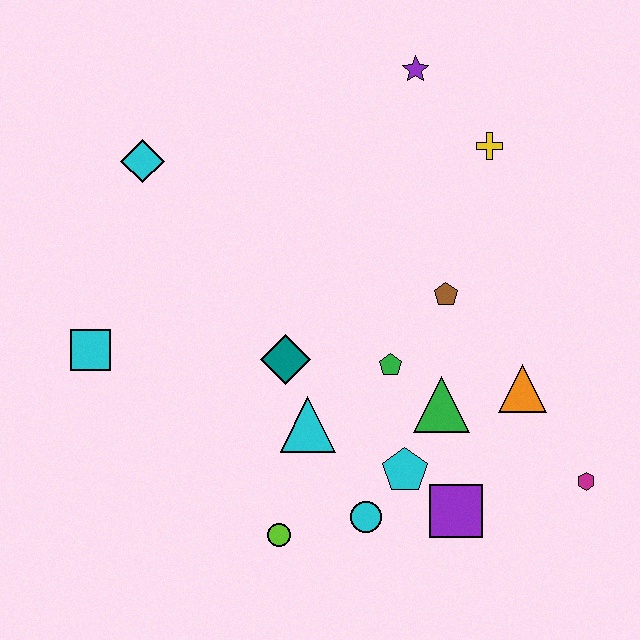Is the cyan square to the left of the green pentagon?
Yes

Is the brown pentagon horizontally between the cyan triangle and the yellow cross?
Yes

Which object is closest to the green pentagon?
The green triangle is closest to the green pentagon.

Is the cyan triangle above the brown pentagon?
No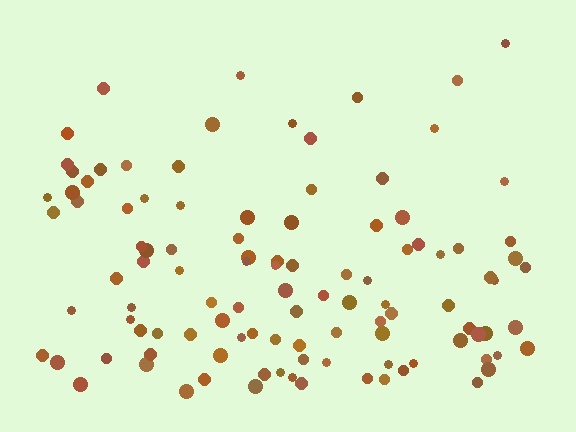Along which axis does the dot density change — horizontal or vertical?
Vertical.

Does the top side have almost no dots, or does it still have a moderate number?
Still a moderate number, just noticeably fewer than the bottom.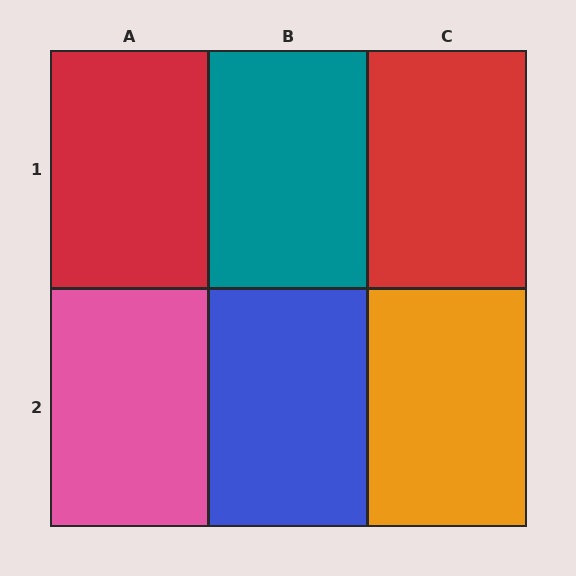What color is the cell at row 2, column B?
Blue.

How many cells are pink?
1 cell is pink.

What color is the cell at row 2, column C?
Orange.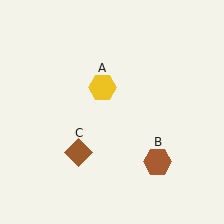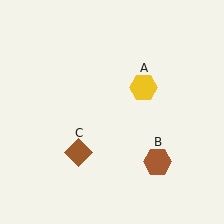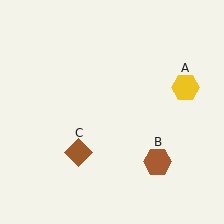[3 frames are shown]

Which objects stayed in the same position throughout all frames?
Brown hexagon (object B) and brown diamond (object C) remained stationary.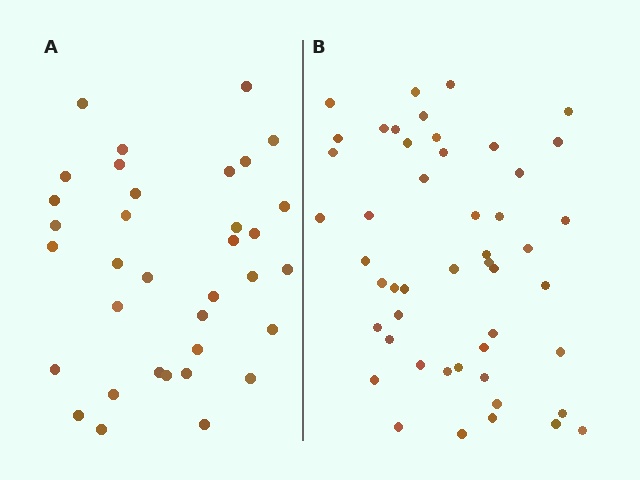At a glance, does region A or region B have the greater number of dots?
Region B (the right region) has more dots.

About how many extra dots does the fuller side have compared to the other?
Region B has approximately 15 more dots than region A.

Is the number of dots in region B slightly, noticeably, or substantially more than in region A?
Region B has noticeably more, but not dramatically so. The ratio is roughly 1.4 to 1.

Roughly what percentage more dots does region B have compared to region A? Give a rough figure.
About 40% more.